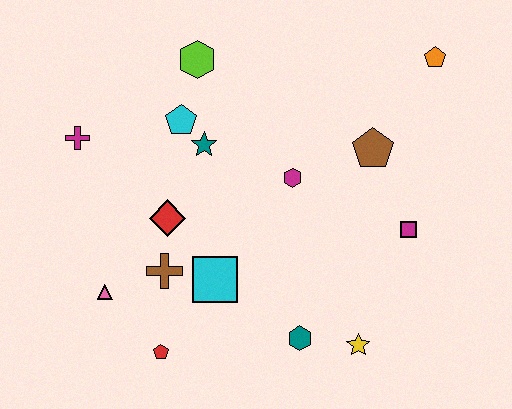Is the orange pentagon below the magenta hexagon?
No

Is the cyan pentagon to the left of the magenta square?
Yes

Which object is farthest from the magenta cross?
The orange pentagon is farthest from the magenta cross.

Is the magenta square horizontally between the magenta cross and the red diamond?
No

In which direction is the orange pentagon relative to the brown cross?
The orange pentagon is to the right of the brown cross.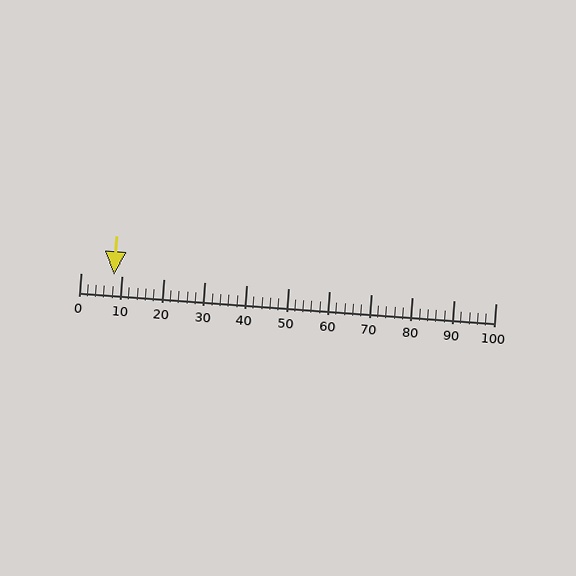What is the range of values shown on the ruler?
The ruler shows values from 0 to 100.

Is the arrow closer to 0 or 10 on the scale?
The arrow is closer to 10.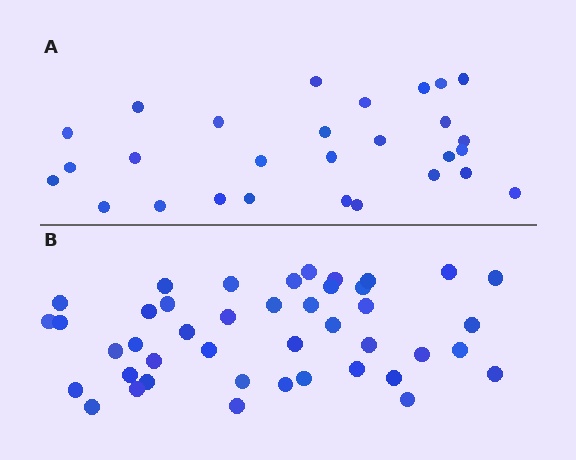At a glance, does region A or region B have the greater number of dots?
Region B (the bottom region) has more dots.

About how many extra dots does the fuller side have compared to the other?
Region B has approximately 15 more dots than region A.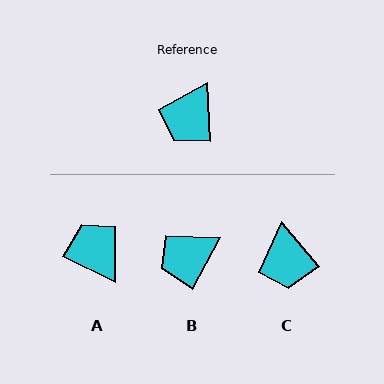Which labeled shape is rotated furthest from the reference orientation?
A, about 119 degrees away.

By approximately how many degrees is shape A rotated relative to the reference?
Approximately 119 degrees clockwise.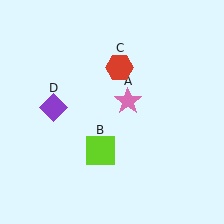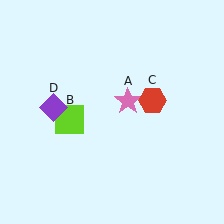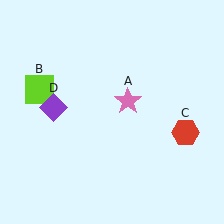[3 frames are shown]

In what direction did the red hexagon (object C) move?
The red hexagon (object C) moved down and to the right.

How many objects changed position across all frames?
2 objects changed position: lime square (object B), red hexagon (object C).